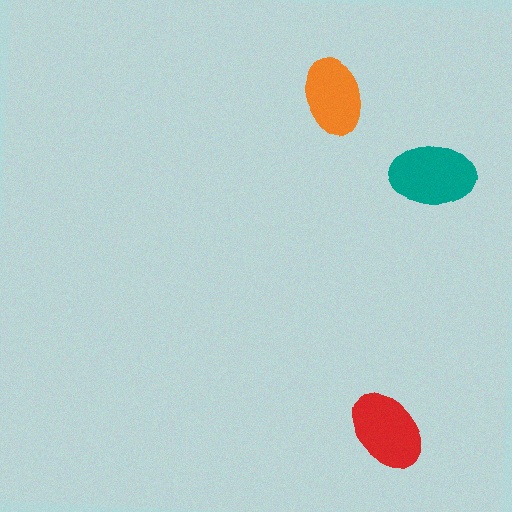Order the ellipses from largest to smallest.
the teal one, the red one, the orange one.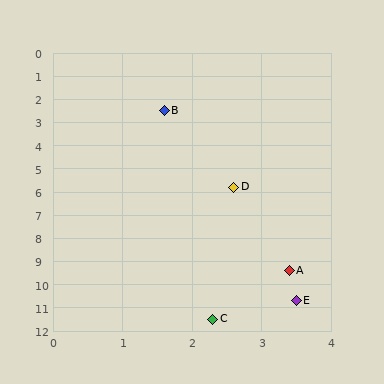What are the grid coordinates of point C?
Point C is at approximately (2.3, 11.5).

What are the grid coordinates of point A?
Point A is at approximately (3.4, 9.4).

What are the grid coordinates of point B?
Point B is at approximately (1.6, 2.5).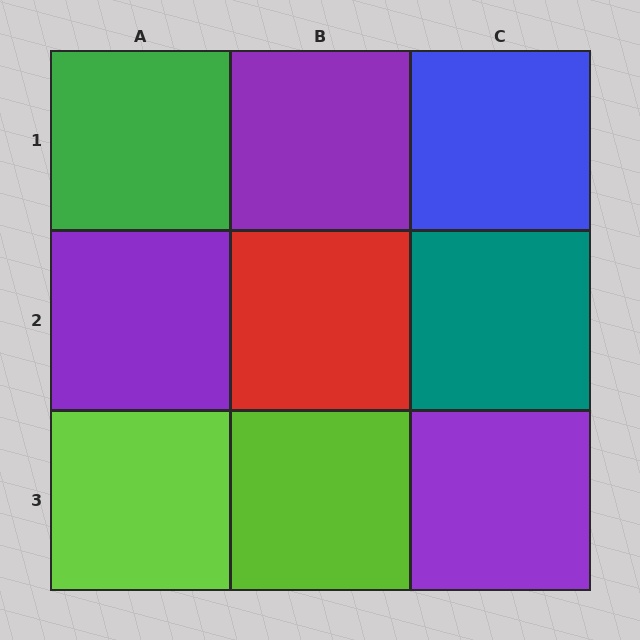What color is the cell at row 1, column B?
Purple.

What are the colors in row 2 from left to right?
Purple, red, teal.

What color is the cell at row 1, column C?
Blue.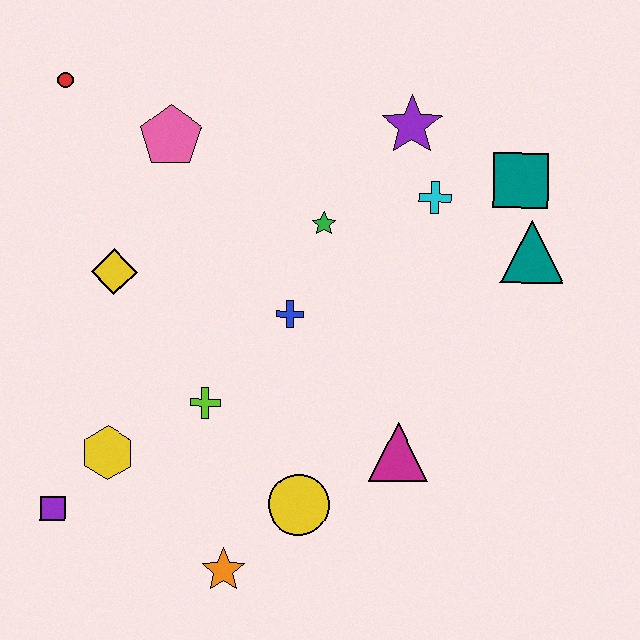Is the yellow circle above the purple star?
No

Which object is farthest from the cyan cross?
The purple square is farthest from the cyan cross.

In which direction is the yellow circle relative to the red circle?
The yellow circle is below the red circle.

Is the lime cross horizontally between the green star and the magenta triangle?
No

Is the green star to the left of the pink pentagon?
No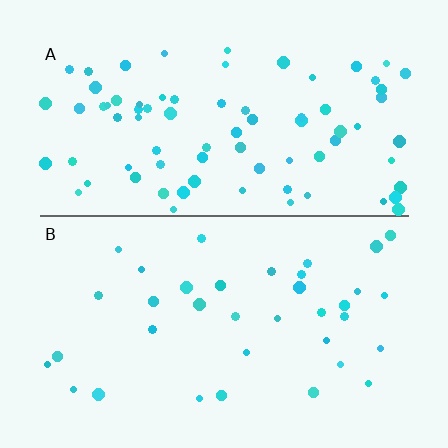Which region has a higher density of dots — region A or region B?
A (the top).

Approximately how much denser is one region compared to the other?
Approximately 2.1× — region A over region B.